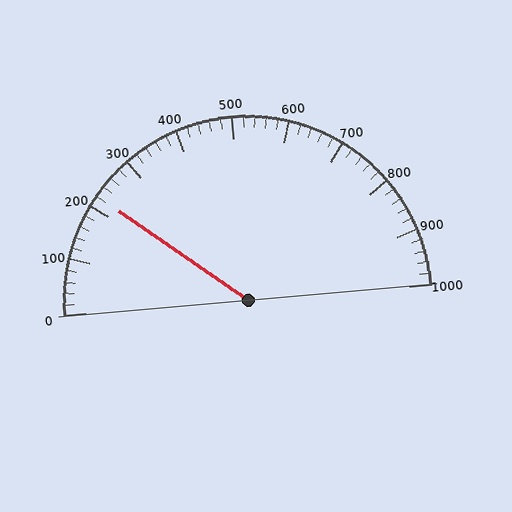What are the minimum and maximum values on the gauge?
The gauge ranges from 0 to 1000.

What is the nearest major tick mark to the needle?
The nearest major tick mark is 200.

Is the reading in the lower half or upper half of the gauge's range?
The reading is in the lower half of the range (0 to 1000).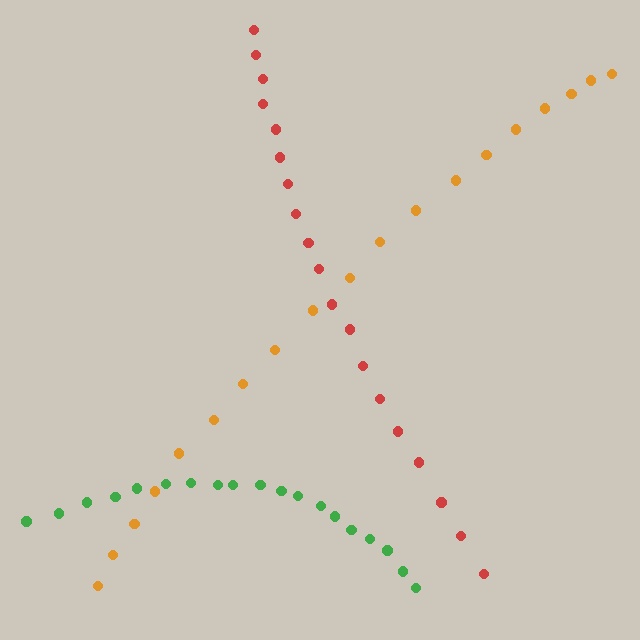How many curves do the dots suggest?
There are 3 distinct paths.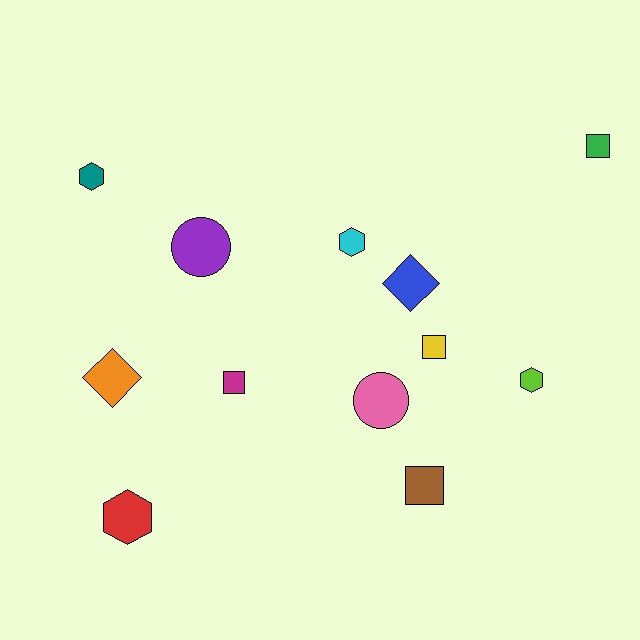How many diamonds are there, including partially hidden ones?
There are 2 diamonds.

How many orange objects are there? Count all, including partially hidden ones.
There is 1 orange object.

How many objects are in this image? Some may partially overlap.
There are 12 objects.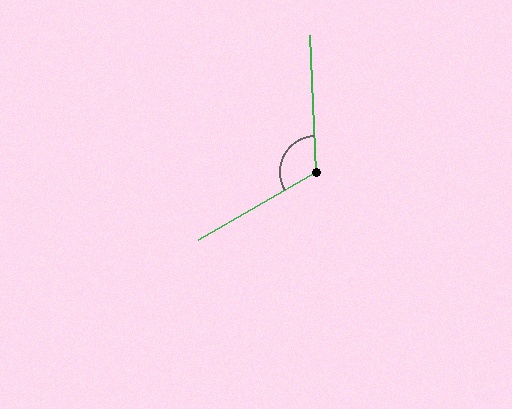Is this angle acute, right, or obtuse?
It is obtuse.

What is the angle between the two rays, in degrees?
Approximately 118 degrees.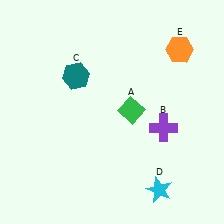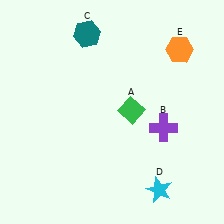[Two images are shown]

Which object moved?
The teal hexagon (C) moved up.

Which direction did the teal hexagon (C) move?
The teal hexagon (C) moved up.